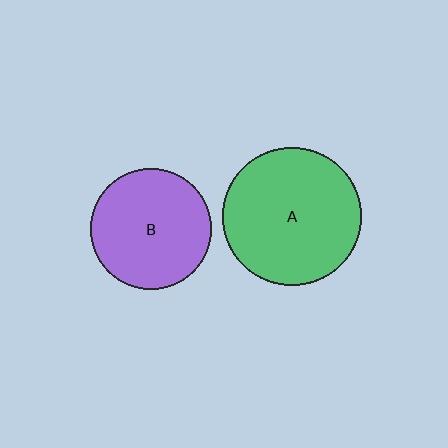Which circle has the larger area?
Circle A (green).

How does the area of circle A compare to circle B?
Approximately 1.3 times.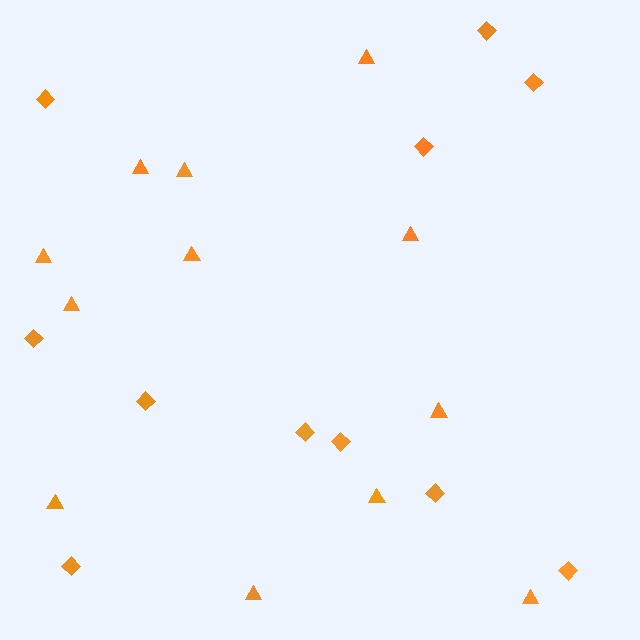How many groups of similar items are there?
There are 2 groups: one group of triangles (12) and one group of diamonds (11).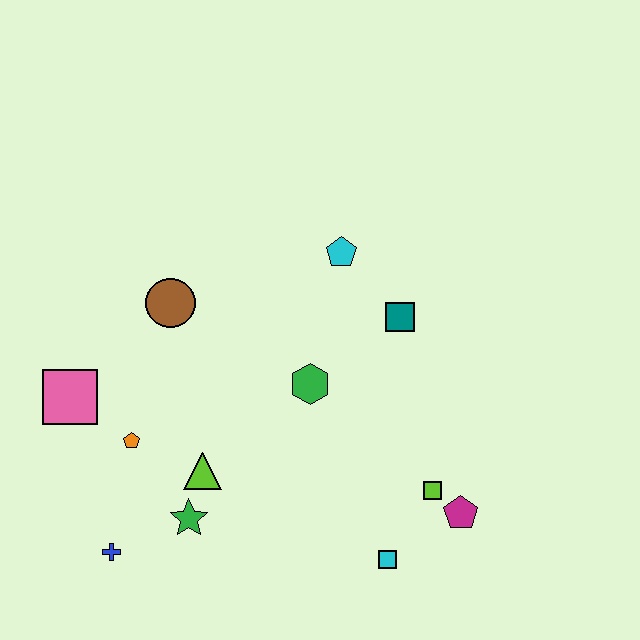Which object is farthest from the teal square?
The blue cross is farthest from the teal square.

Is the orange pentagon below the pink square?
Yes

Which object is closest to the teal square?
The cyan pentagon is closest to the teal square.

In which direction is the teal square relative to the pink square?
The teal square is to the right of the pink square.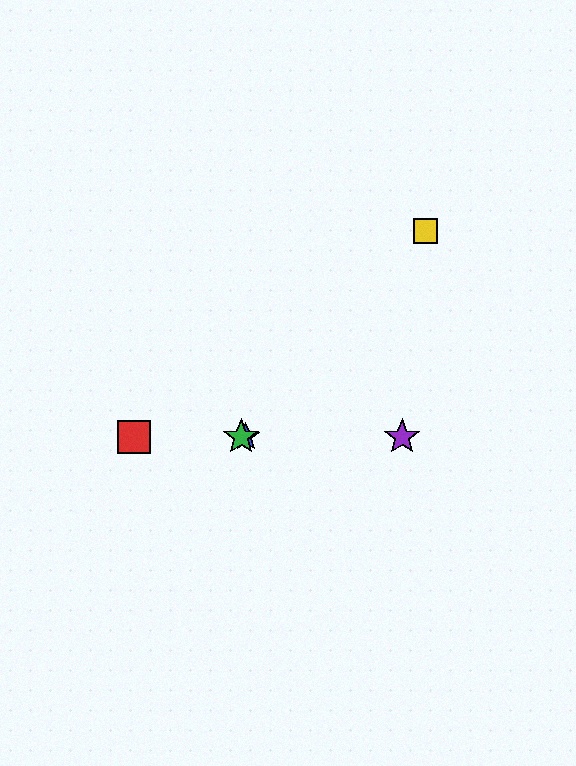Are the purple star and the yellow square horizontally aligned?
No, the purple star is at y≈437 and the yellow square is at y≈231.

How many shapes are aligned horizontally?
4 shapes (the red square, the blue star, the green star, the purple star) are aligned horizontally.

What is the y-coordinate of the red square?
The red square is at y≈437.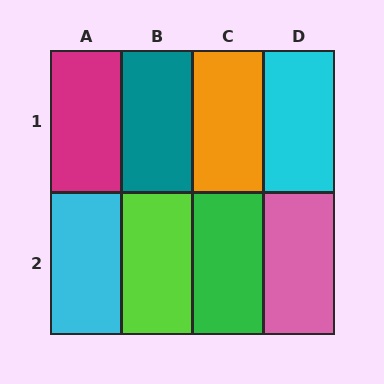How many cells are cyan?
2 cells are cyan.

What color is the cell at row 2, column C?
Green.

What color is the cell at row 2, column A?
Cyan.